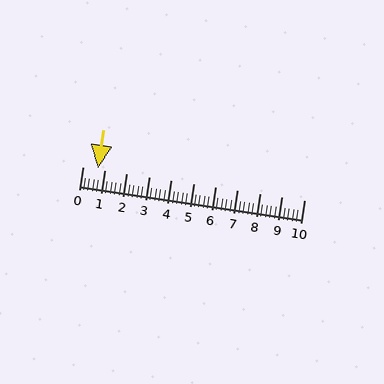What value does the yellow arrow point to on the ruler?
The yellow arrow points to approximately 0.7.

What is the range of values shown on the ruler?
The ruler shows values from 0 to 10.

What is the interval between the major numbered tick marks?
The major tick marks are spaced 1 units apart.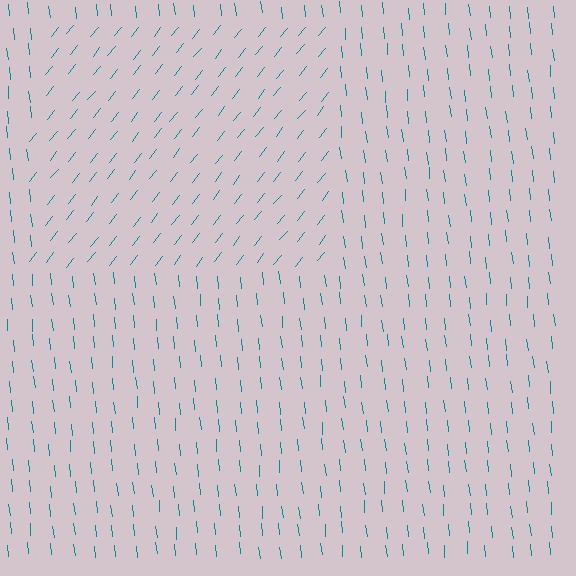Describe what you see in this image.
The image is filled with small teal line segments. A rectangle region in the image has lines oriented differently from the surrounding lines, creating a visible texture boundary.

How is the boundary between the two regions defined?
The boundary is defined purely by a change in line orientation (approximately 45 degrees difference). All lines are the same color and thickness.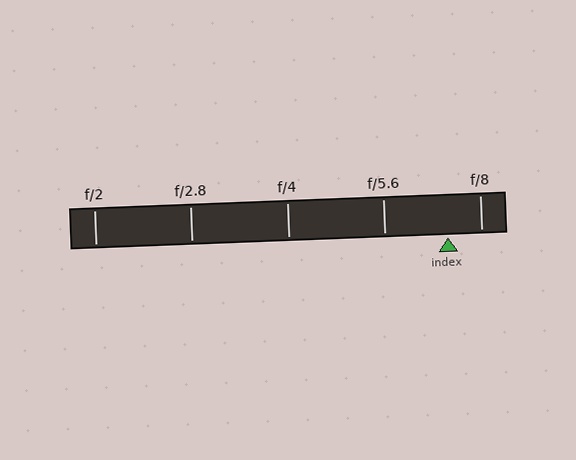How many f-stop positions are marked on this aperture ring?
There are 5 f-stop positions marked.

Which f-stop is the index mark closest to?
The index mark is closest to f/8.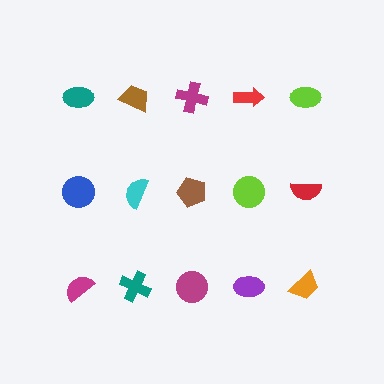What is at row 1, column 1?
A teal ellipse.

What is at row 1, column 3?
A magenta cross.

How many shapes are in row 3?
5 shapes.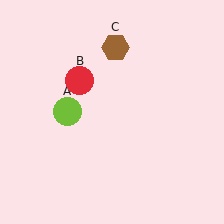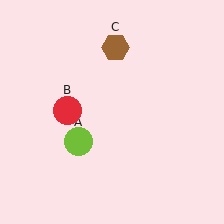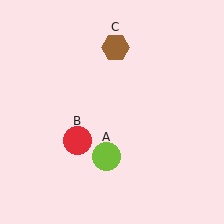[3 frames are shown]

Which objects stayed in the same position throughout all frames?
Brown hexagon (object C) remained stationary.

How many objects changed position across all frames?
2 objects changed position: lime circle (object A), red circle (object B).